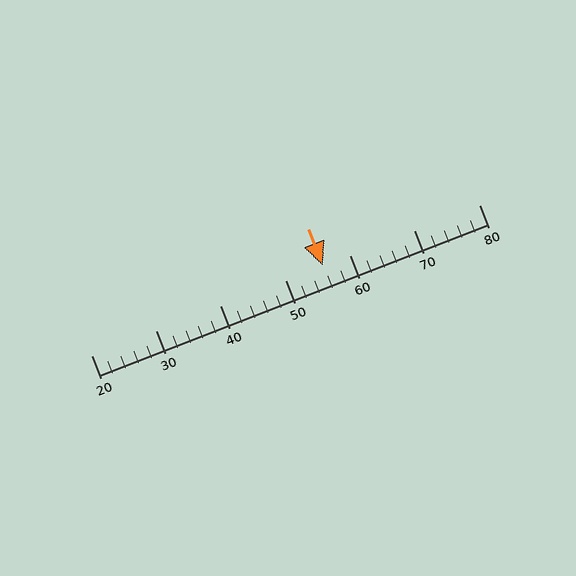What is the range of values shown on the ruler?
The ruler shows values from 20 to 80.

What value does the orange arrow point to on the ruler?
The orange arrow points to approximately 56.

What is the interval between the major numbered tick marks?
The major tick marks are spaced 10 units apart.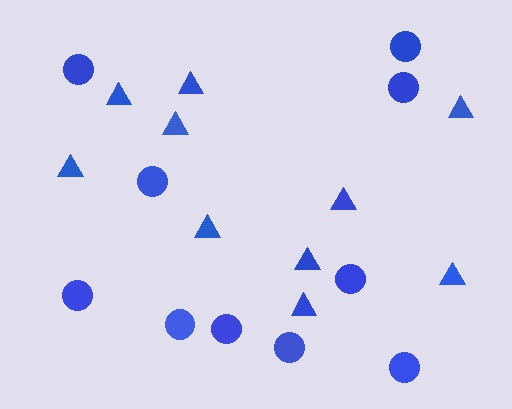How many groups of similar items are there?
There are 2 groups: one group of triangles (10) and one group of circles (10).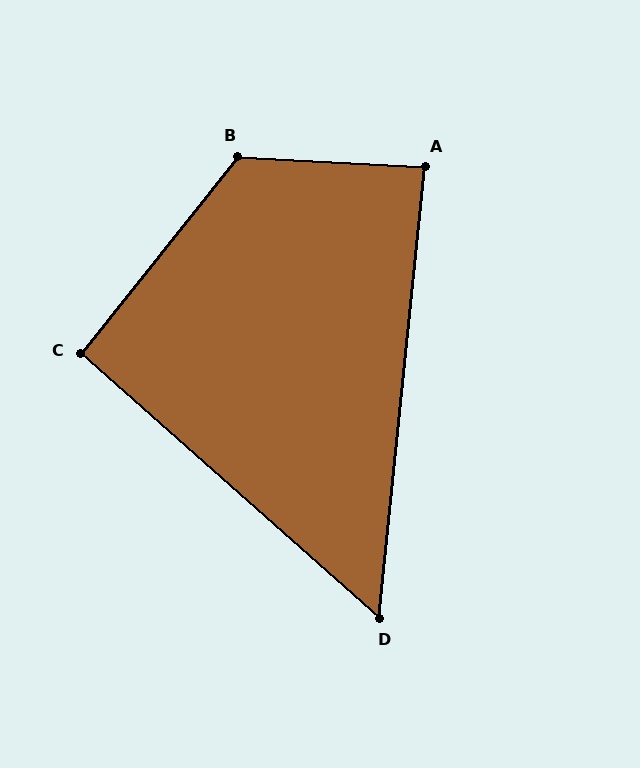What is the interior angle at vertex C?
Approximately 93 degrees (approximately right).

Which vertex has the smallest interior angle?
D, at approximately 54 degrees.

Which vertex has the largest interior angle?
B, at approximately 126 degrees.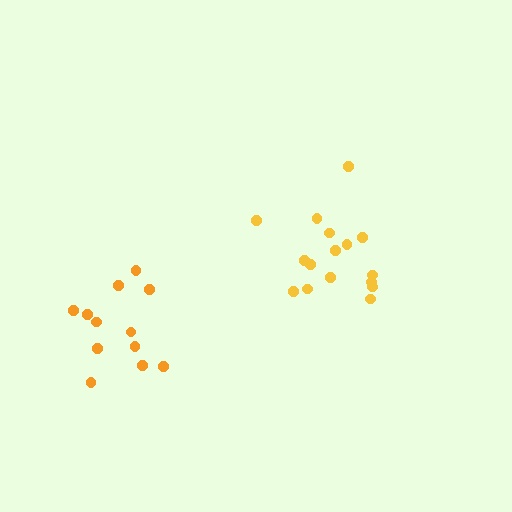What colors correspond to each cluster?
The clusters are colored: orange, yellow.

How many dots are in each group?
Group 1: 12 dots, Group 2: 16 dots (28 total).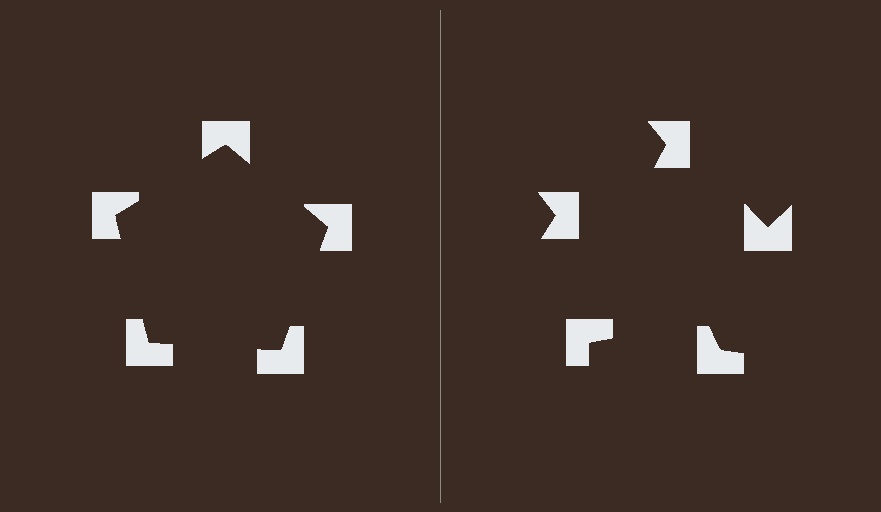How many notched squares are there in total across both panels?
10 — 5 on each side.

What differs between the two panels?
The notched squares are positioned identically on both sides; only the wedge orientations differ. On the left they align to a pentagon; on the right they are misaligned.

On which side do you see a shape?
An illusory pentagon appears on the left side. On the right side the wedge cuts are rotated, so no coherent shape forms.